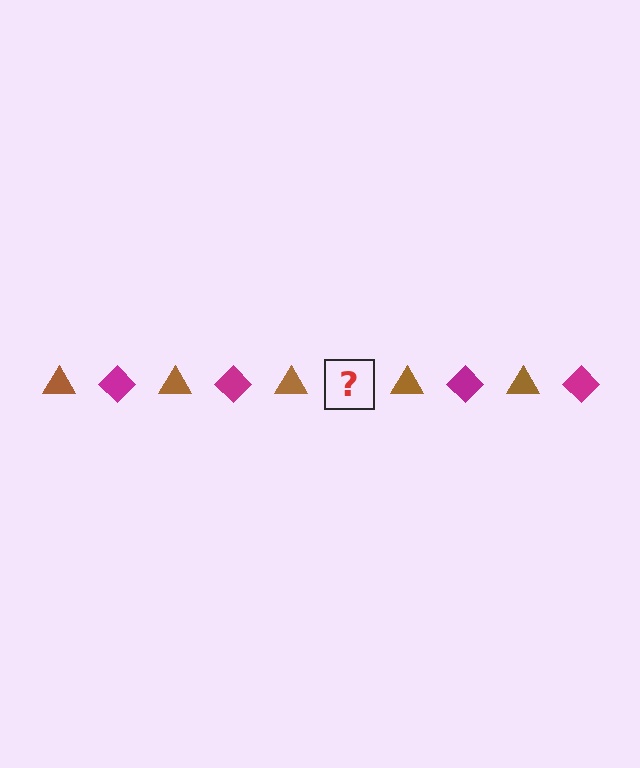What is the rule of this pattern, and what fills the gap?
The rule is that the pattern alternates between brown triangle and magenta diamond. The gap should be filled with a magenta diamond.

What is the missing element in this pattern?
The missing element is a magenta diamond.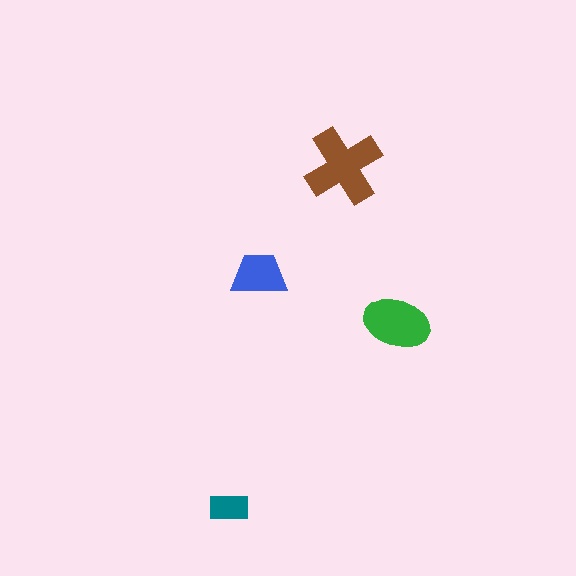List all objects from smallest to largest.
The teal rectangle, the blue trapezoid, the green ellipse, the brown cross.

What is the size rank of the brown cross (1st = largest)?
1st.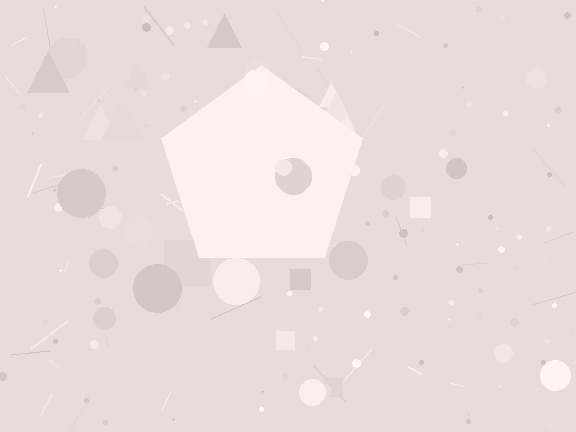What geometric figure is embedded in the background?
A pentagon is embedded in the background.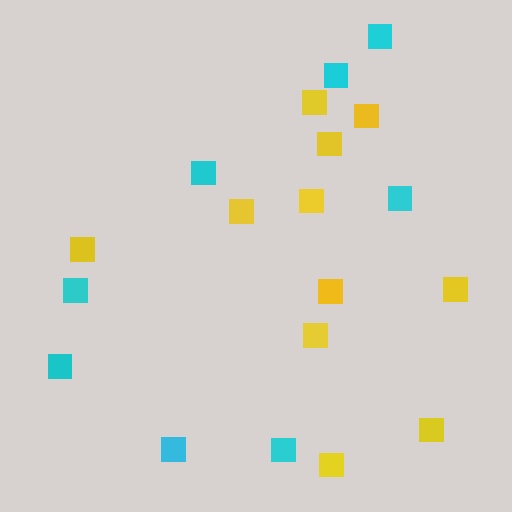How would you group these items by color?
There are 2 groups: one group of cyan squares (8) and one group of yellow squares (11).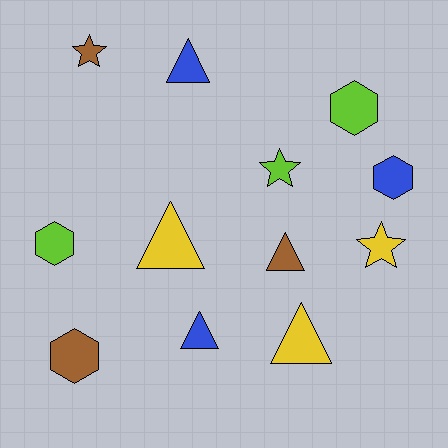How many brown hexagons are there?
There is 1 brown hexagon.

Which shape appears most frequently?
Triangle, with 5 objects.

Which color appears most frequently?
Lime, with 3 objects.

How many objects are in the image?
There are 12 objects.